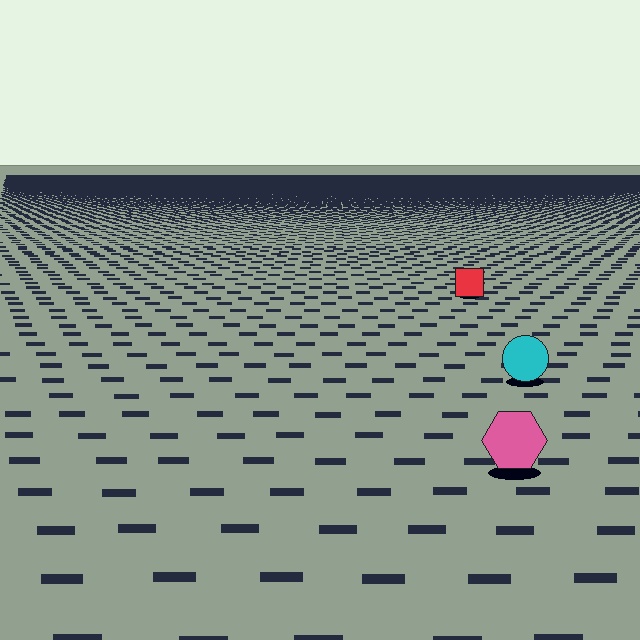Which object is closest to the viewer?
The pink hexagon is closest. The texture marks near it are larger and more spread out.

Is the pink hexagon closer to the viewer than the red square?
Yes. The pink hexagon is closer — you can tell from the texture gradient: the ground texture is coarser near it.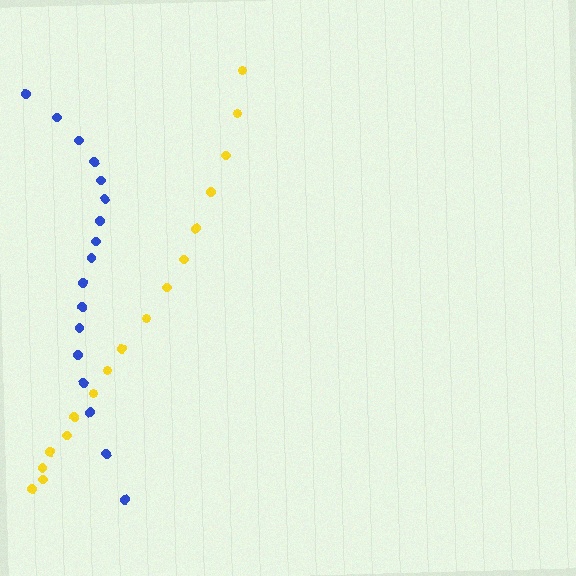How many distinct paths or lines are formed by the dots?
There are 2 distinct paths.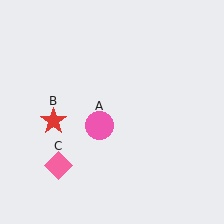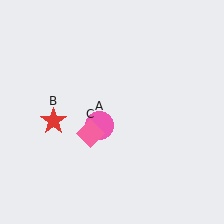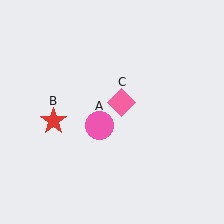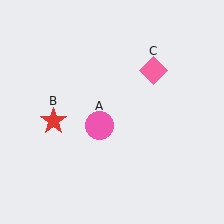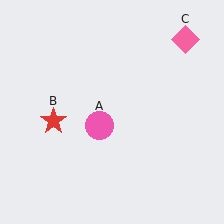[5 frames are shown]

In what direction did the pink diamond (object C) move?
The pink diamond (object C) moved up and to the right.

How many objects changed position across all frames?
1 object changed position: pink diamond (object C).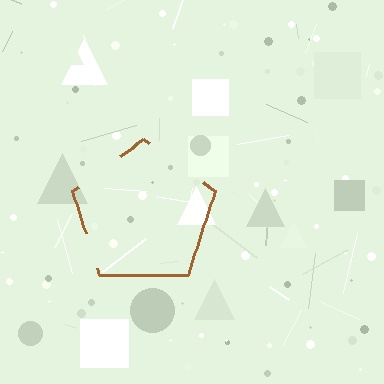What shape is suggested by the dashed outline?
The dashed outline suggests a pentagon.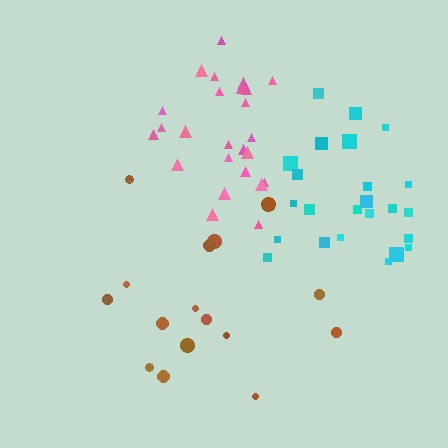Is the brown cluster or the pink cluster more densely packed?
Pink.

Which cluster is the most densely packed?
Cyan.